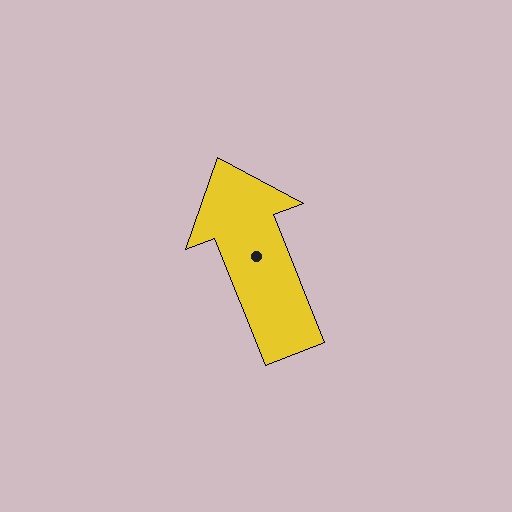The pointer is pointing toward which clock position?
Roughly 11 o'clock.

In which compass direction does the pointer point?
North.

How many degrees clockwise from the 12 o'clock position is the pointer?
Approximately 339 degrees.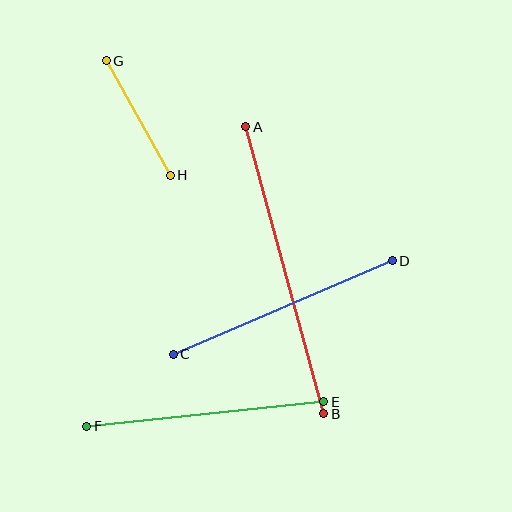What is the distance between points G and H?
The distance is approximately 131 pixels.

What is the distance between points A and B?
The distance is approximately 298 pixels.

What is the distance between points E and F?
The distance is approximately 239 pixels.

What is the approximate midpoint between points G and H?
The midpoint is at approximately (138, 118) pixels.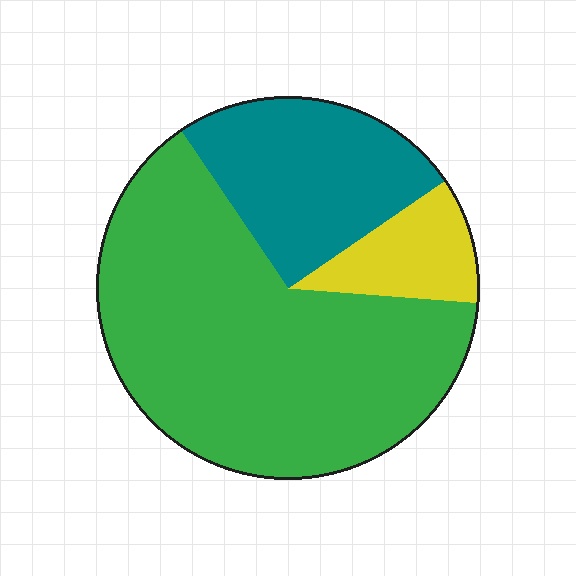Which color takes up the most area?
Green, at roughly 65%.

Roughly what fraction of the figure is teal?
Teal takes up about one quarter (1/4) of the figure.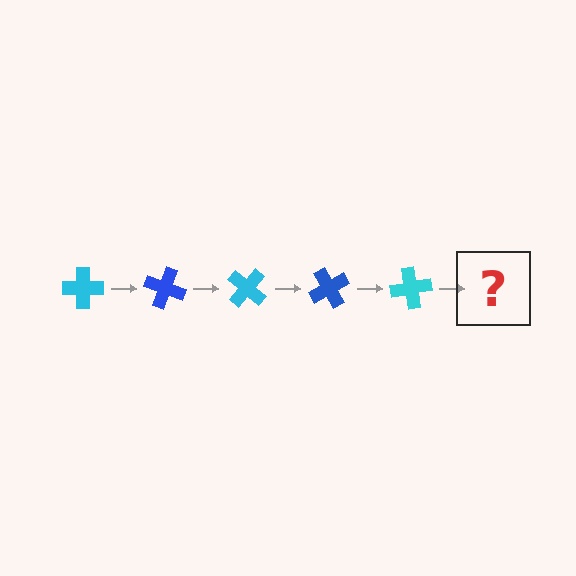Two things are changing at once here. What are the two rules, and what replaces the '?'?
The two rules are that it rotates 20 degrees each step and the color cycles through cyan and blue. The '?' should be a blue cross, rotated 100 degrees from the start.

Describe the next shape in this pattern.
It should be a blue cross, rotated 100 degrees from the start.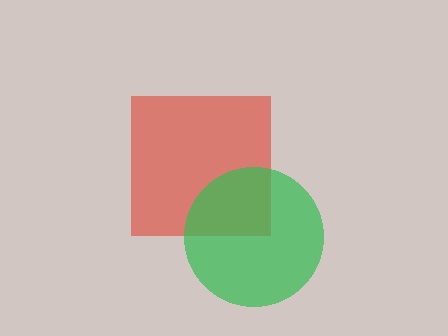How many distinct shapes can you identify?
There are 2 distinct shapes: a red square, a green circle.